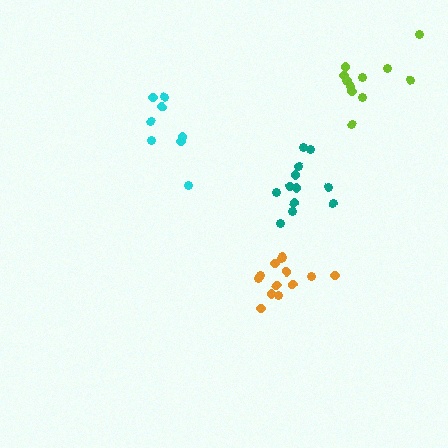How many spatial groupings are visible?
There are 4 spatial groupings.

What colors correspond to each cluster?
The clusters are colored: teal, orange, cyan, lime.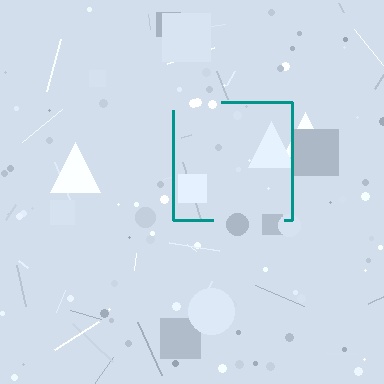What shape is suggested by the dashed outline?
The dashed outline suggests a square.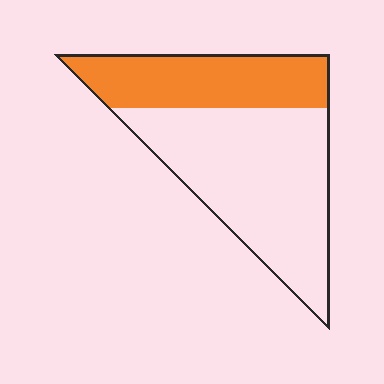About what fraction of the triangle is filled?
About one third (1/3).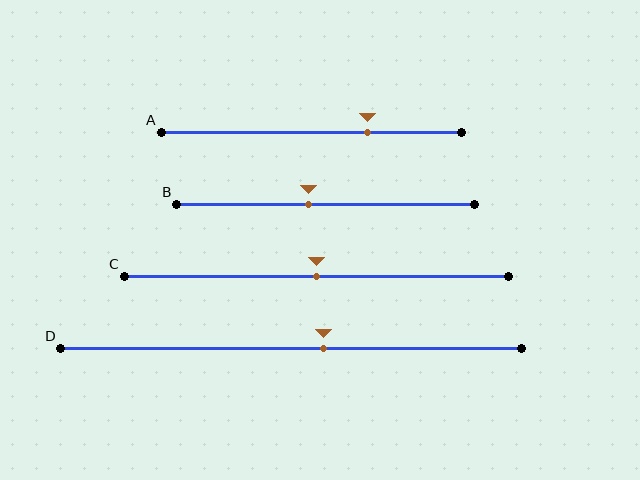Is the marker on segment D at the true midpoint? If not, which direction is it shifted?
No, the marker on segment D is shifted to the right by about 7% of the segment length.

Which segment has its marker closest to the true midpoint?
Segment C has its marker closest to the true midpoint.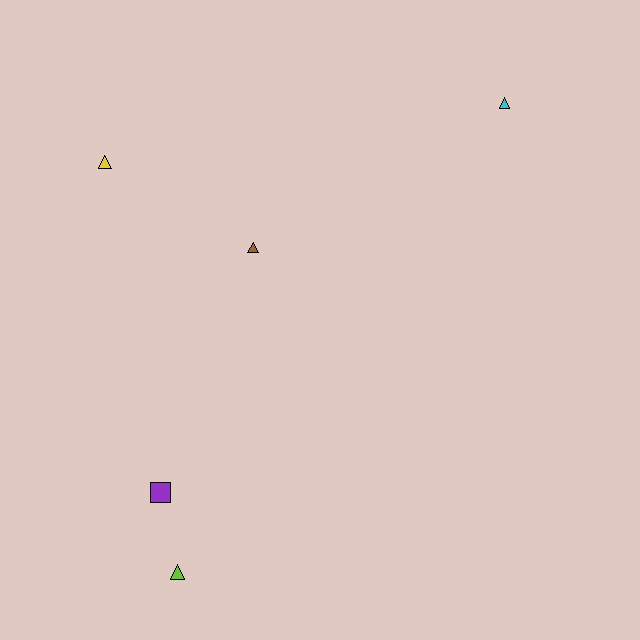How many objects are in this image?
There are 5 objects.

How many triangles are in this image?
There are 4 triangles.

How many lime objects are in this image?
There is 1 lime object.